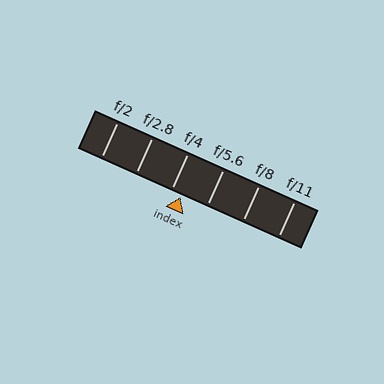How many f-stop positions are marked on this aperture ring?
There are 6 f-stop positions marked.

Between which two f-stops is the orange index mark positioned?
The index mark is between f/4 and f/5.6.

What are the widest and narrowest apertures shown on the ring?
The widest aperture shown is f/2 and the narrowest is f/11.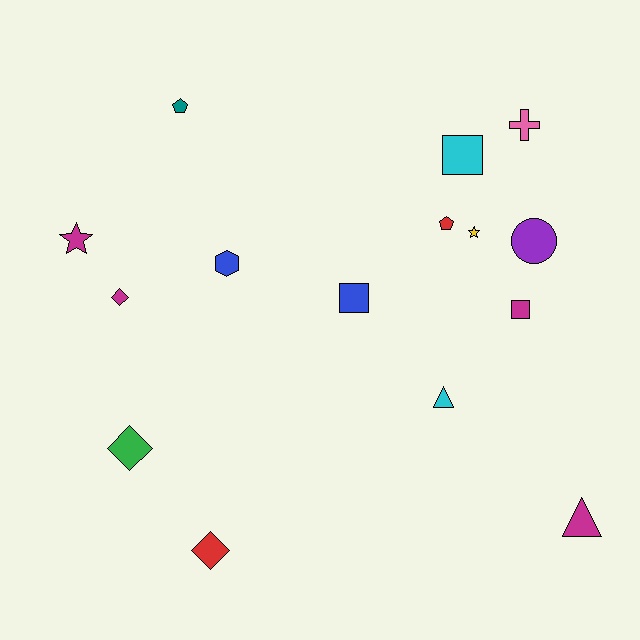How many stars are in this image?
There are 2 stars.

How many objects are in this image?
There are 15 objects.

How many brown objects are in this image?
There are no brown objects.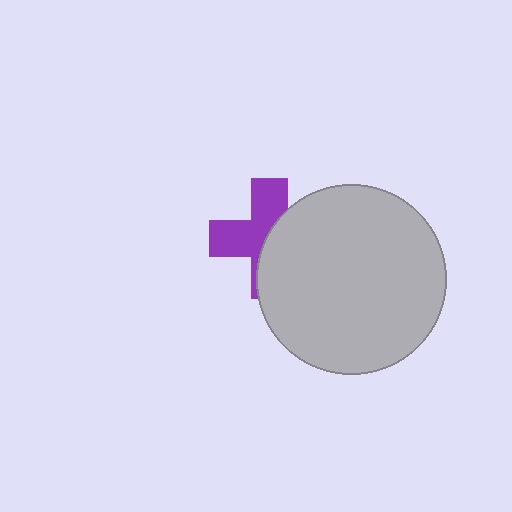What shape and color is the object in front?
The object in front is a light gray circle.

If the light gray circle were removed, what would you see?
You would see the complete purple cross.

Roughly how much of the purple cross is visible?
About half of it is visible (roughly 50%).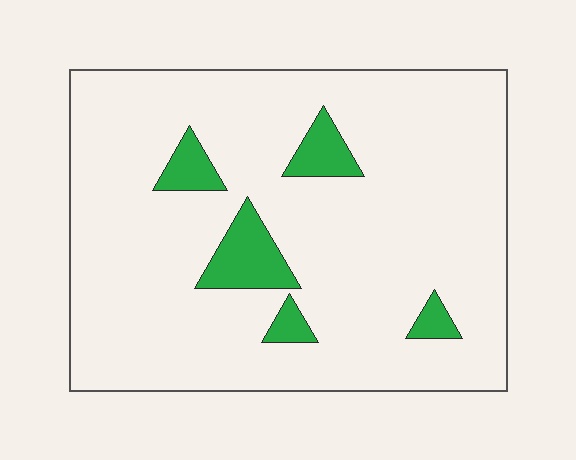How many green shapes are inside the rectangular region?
5.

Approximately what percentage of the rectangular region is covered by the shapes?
Approximately 10%.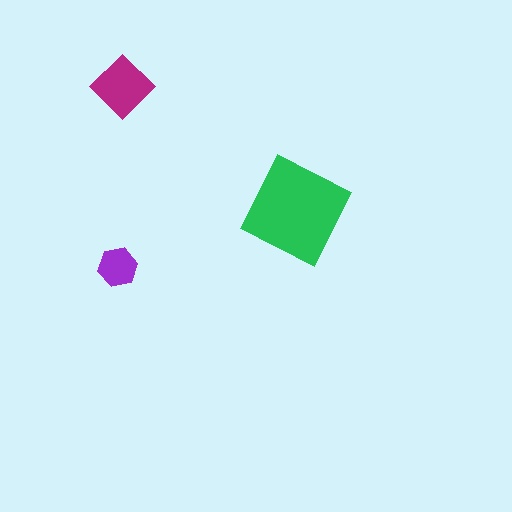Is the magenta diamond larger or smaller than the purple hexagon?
Larger.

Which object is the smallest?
The purple hexagon.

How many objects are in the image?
There are 3 objects in the image.